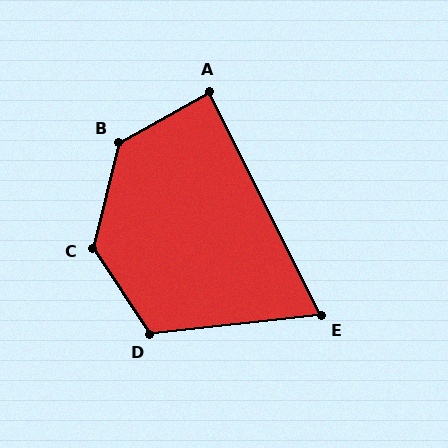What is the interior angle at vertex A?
Approximately 87 degrees (approximately right).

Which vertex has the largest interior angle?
C, at approximately 133 degrees.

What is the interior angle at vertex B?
Approximately 133 degrees (obtuse).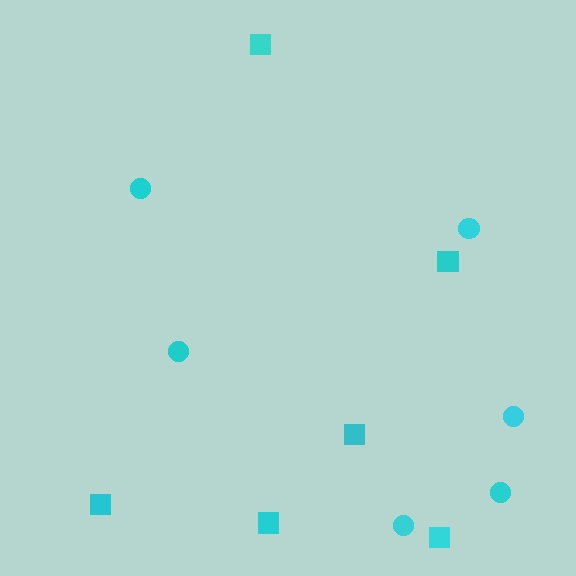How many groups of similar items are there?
There are 2 groups: one group of circles (6) and one group of squares (6).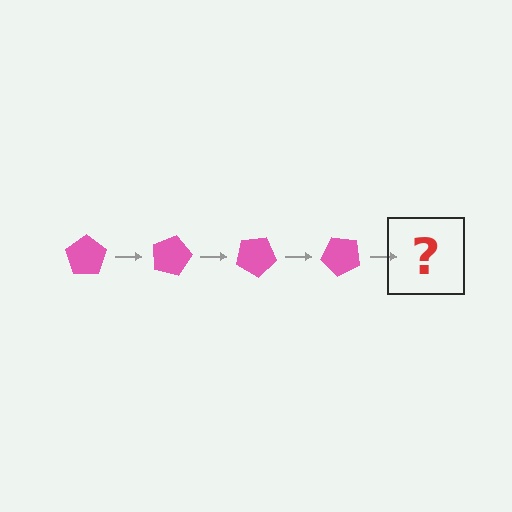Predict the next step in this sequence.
The next step is a pink pentagon rotated 60 degrees.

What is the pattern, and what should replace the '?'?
The pattern is that the pentagon rotates 15 degrees each step. The '?' should be a pink pentagon rotated 60 degrees.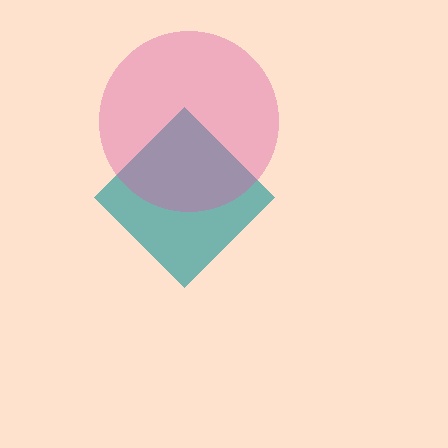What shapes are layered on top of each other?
The layered shapes are: a teal diamond, a pink circle.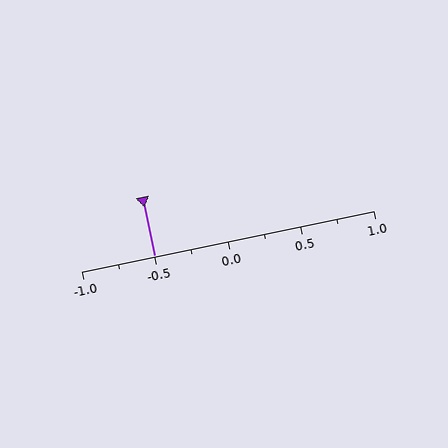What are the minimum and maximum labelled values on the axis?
The axis runs from -1.0 to 1.0.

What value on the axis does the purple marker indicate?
The marker indicates approximately -0.5.